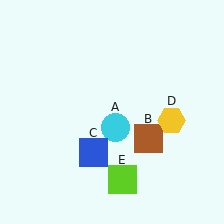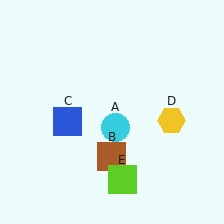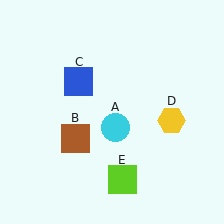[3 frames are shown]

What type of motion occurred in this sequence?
The brown square (object B), blue square (object C) rotated clockwise around the center of the scene.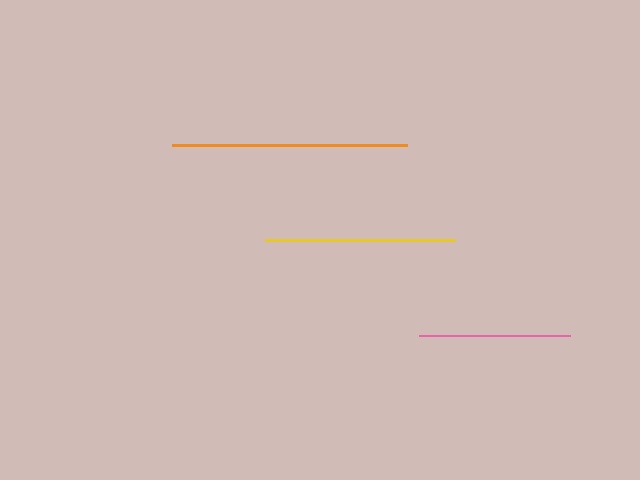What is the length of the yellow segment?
The yellow segment is approximately 189 pixels long.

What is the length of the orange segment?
The orange segment is approximately 235 pixels long.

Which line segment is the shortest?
The pink line is the shortest at approximately 151 pixels.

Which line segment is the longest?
The orange line is the longest at approximately 235 pixels.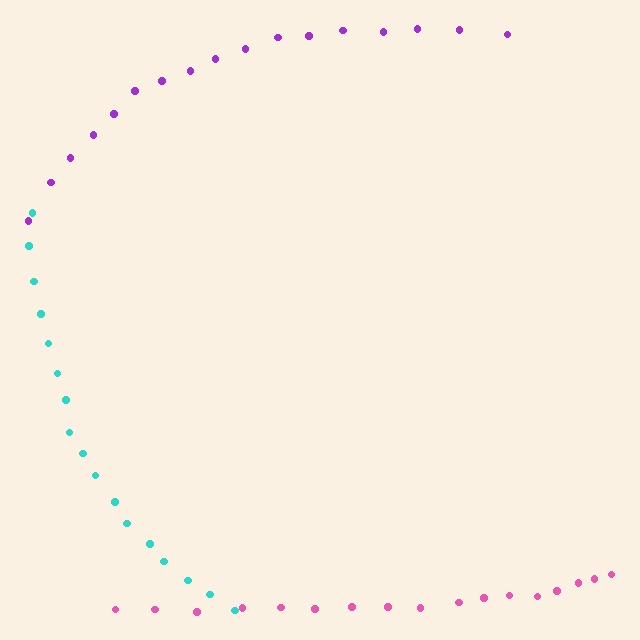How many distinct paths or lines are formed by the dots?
There are 3 distinct paths.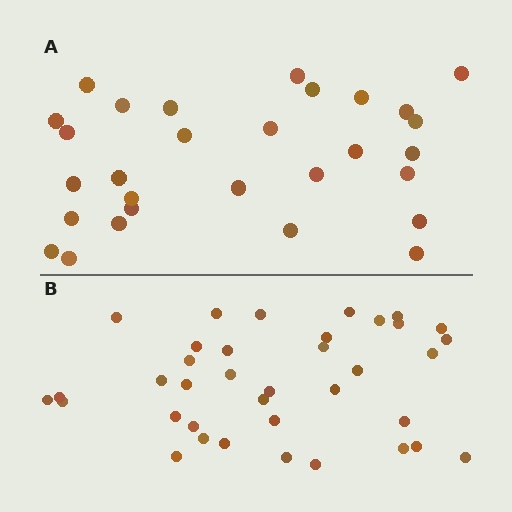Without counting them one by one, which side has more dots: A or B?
Region B (the bottom region) has more dots.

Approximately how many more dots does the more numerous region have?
Region B has roughly 8 or so more dots than region A.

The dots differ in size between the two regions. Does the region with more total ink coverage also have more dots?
No. Region A has more total ink coverage because its dots are larger, but region B actually contains more individual dots. Total area can be misleading — the number of items is what matters here.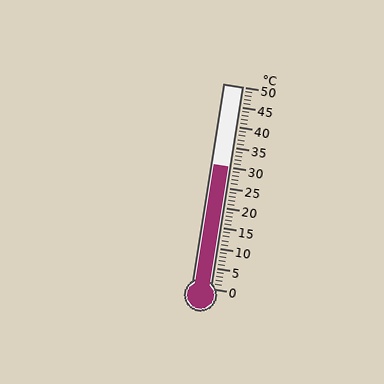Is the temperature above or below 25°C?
The temperature is above 25°C.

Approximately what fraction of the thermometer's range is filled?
The thermometer is filled to approximately 60% of its range.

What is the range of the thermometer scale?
The thermometer scale ranges from 0°C to 50°C.